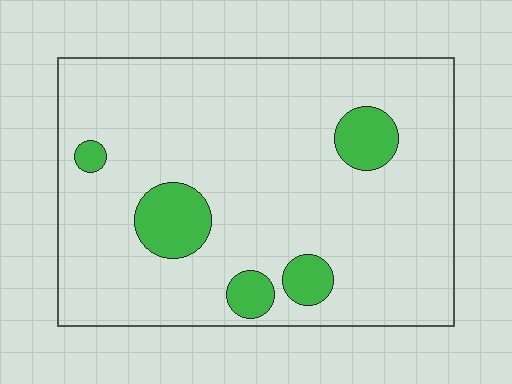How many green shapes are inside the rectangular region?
5.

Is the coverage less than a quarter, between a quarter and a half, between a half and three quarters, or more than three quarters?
Less than a quarter.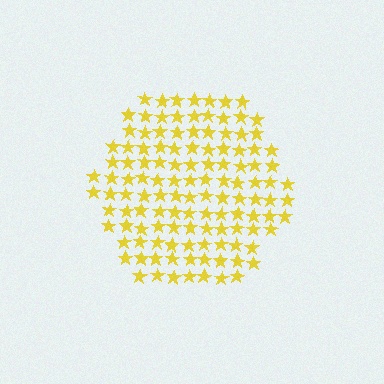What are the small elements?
The small elements are stars.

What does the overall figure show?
The overall figure shows a hexagon.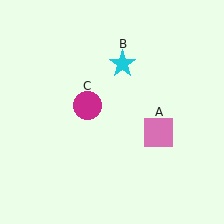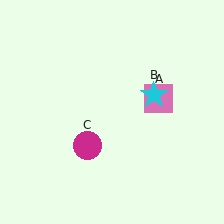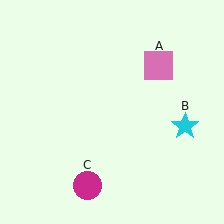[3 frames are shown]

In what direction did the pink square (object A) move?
The pink square (object A) moved up.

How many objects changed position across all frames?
3 objects changed position: pink square (object A), cyan star (object B), magenta circle (object C).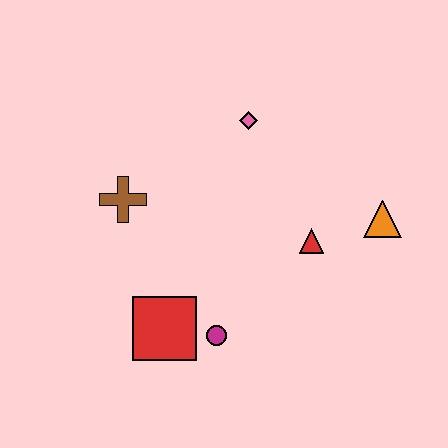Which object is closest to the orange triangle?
The red triangle is closest to the orange triangle.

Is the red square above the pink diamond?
No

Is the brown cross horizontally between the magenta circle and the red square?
No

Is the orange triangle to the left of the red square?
No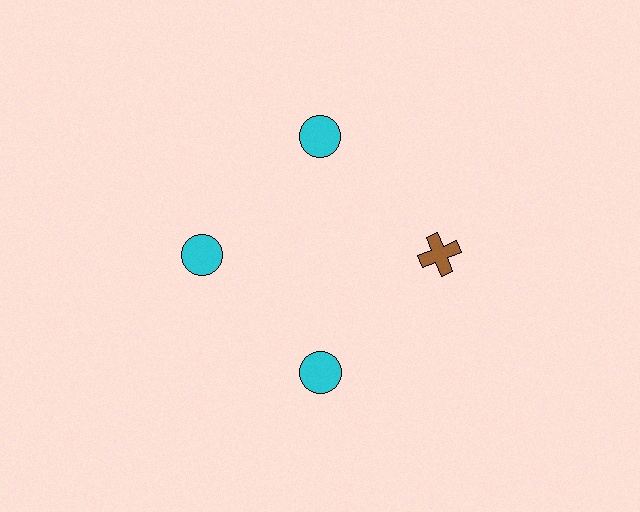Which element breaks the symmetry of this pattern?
The brown cross at roughly the 3 o'clock position breaks the symmetry. All other shapes are cyan circles.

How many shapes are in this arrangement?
There are 4 shapes arranged in a ring pattern.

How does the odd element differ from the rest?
It differs in both color (brown instead of cyan) and shape (cross instead of circle).